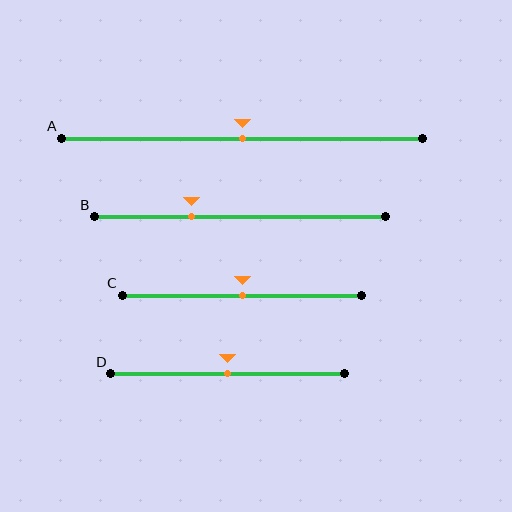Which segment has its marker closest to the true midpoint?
Segment A has its marker closest to the true midpoint.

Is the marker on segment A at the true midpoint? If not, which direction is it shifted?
Yes, the marker on segment A is at the true midpoint.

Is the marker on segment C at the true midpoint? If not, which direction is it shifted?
Yes, the marker on segment C is at the true midpoint.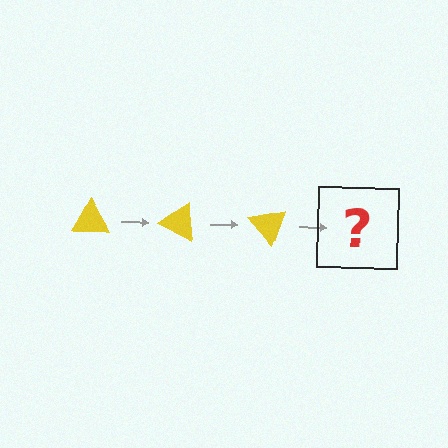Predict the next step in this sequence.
The next step is a yellow triangle rotated 75 degrees.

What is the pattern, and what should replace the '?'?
The pattern is that the triangle rotates 25 degrees each step. The '?' should be a yellow triangle rotated 75 degrees.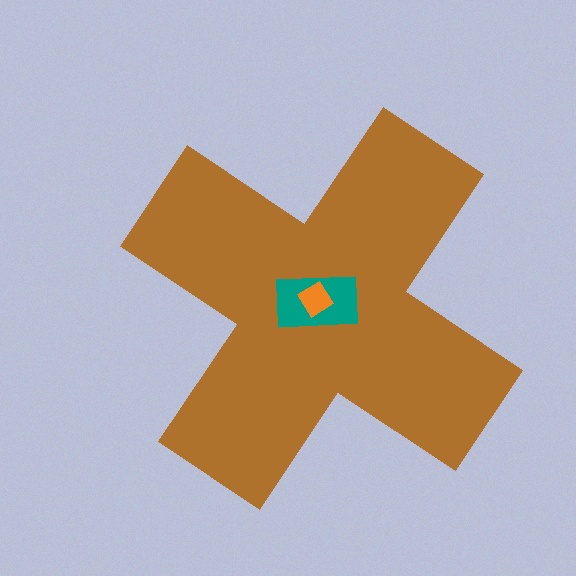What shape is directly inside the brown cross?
The teal rectangle.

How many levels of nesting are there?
3.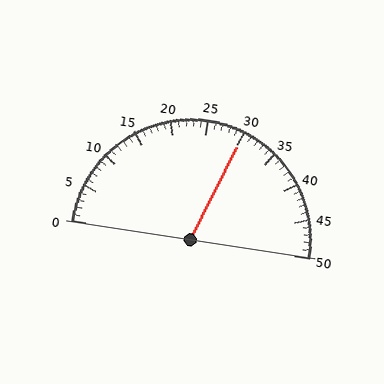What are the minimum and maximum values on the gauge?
The gauge ranges from 0 to 50.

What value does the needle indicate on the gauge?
The needle indicates approximately 30.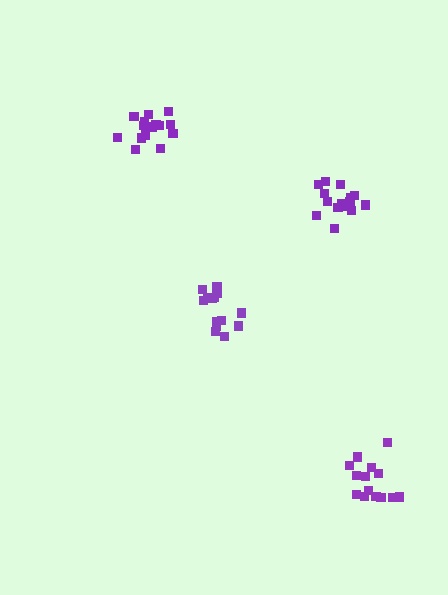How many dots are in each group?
Group 1: 14 dots, Group 2: 15 dots, Group 3: 15 dots, Group 4: 14 dots (58 total).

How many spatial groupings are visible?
There are 4 spatial groupings.